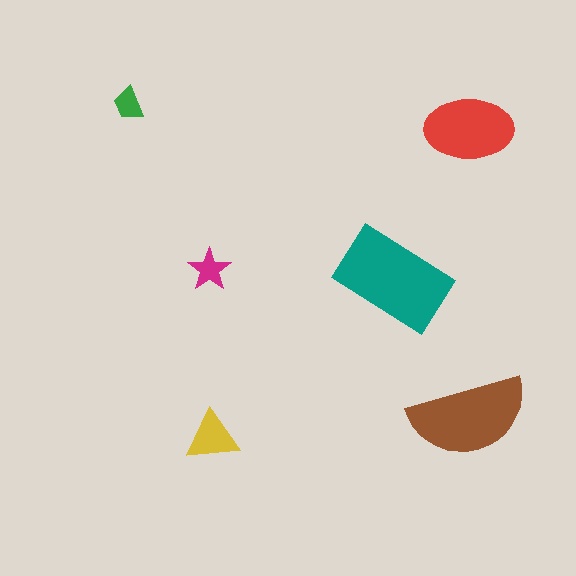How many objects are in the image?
There are 6 objects in the image.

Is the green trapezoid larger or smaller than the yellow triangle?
Smaller.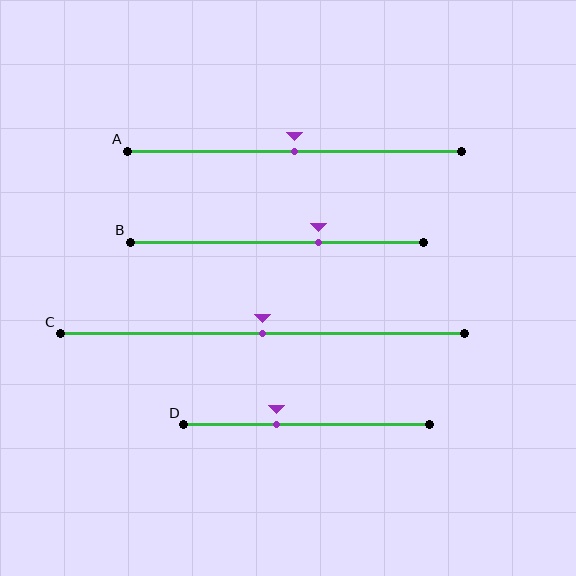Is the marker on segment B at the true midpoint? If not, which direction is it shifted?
No, the marker on segment B is shifted to the right by about 14% of the segment length.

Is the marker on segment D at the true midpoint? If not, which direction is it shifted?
No, the marker on segment D is shifted to the left by about 12% of the segment length.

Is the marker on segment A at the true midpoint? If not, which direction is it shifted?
Yes, the marker on segment A is at the true midpoint.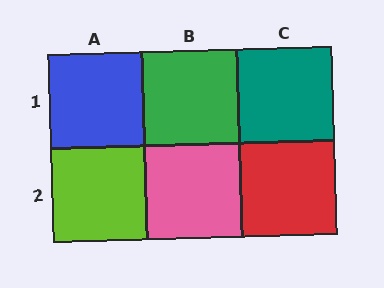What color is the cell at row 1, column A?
Blue.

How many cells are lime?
1 cell is lime.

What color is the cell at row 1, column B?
Green.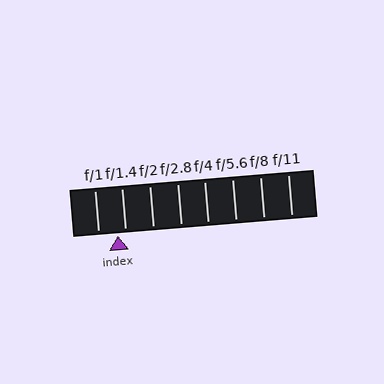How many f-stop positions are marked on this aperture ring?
There are 8 f-stop positions marked.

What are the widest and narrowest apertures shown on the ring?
The widest aperture shown is f/1 and the narrowest is f/11.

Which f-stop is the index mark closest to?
The index mark is closest to f/1.4.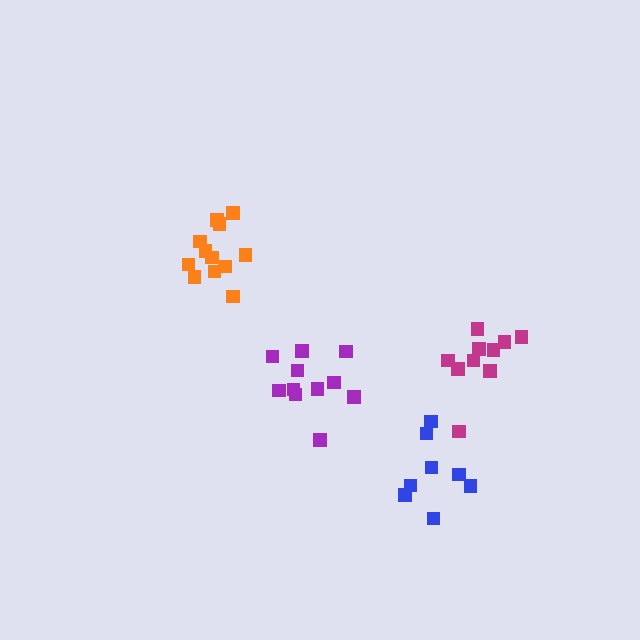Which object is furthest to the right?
The magenta cluster is rightmost.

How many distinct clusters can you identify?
There are 4 distinct clusters.